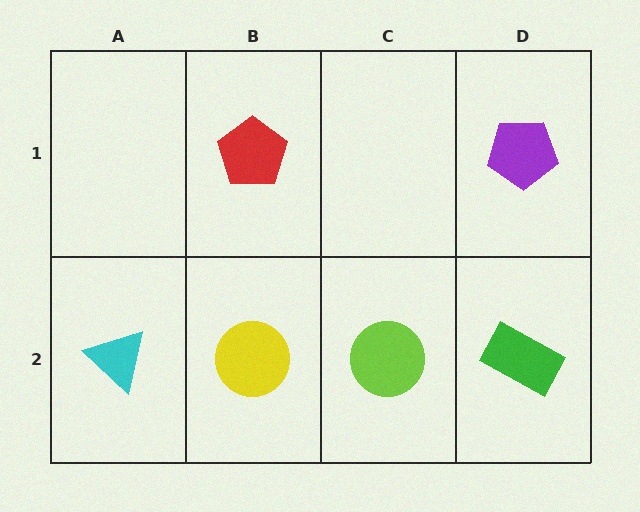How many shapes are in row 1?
2 shapes.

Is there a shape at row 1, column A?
No, that cell is empty.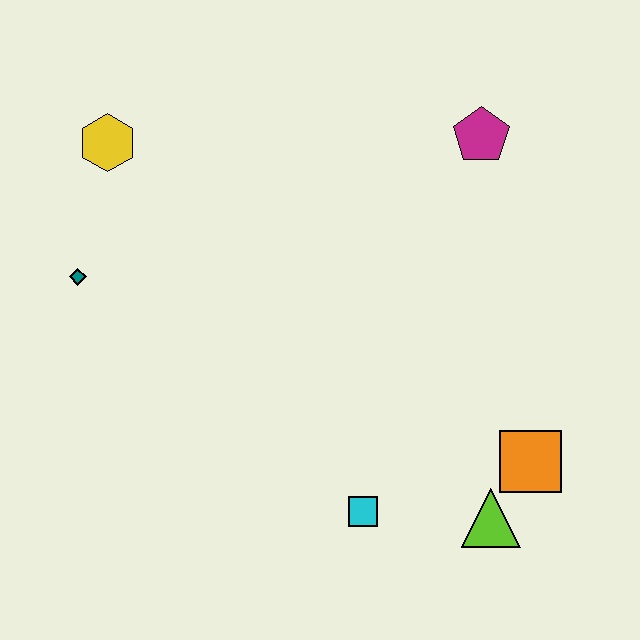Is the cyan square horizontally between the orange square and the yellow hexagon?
Yes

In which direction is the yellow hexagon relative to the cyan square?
The yellow hexagon is above the cyan square.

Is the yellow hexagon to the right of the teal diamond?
Yes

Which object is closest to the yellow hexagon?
The teal diamond is closest to the yellow hexagon.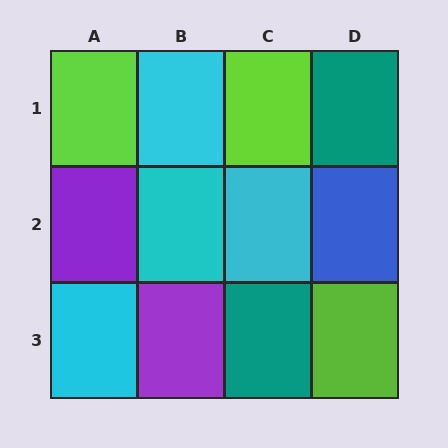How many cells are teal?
2 cells are teal.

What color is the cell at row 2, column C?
Cyan.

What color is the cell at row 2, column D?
Blue.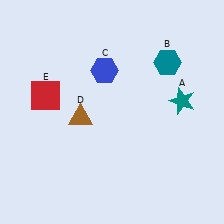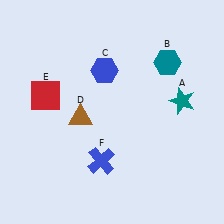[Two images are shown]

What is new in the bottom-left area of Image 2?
A blue cross (F) was added in the bottom-left area of Image 2.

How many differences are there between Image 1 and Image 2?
There is 1 difference between the two images.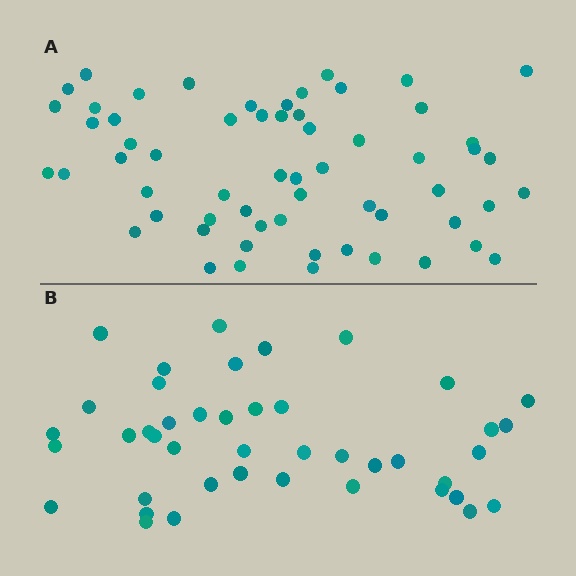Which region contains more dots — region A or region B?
Region A (the top region) has more dots.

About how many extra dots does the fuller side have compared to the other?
Region A has approximately 15 more dots than region B.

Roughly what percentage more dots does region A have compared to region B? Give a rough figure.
About 40% more.